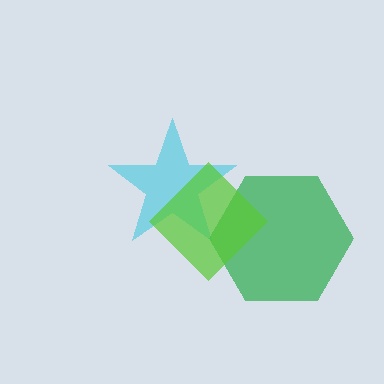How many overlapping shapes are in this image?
There are 3 overlapping shapes in the image.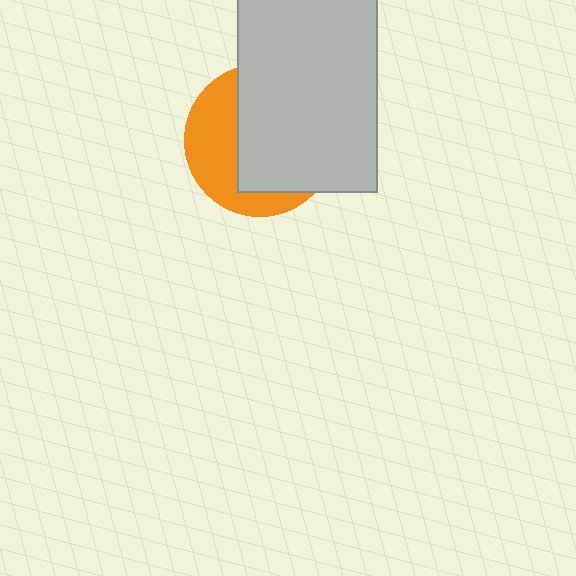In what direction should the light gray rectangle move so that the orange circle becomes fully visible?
The light gray rectangle should move right. That is the shortest direction to clear the overlap and leave the orange circle fully visible.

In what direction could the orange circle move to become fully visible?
The orange circle could move left. That would shift it out from behind the light gray rectangle entirely.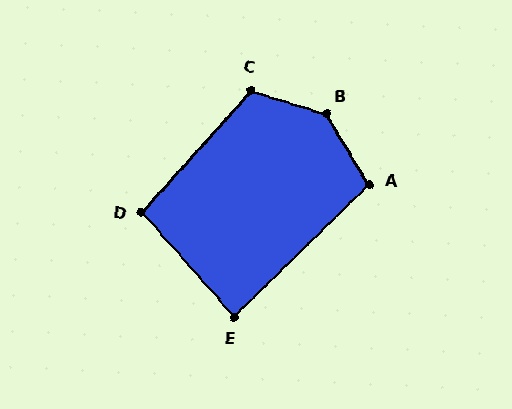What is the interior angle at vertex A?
Approximately 103 degrees (obtuse).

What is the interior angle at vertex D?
Approximately 97 degrees (obtuse).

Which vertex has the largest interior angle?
B, at approximately 139 degrees.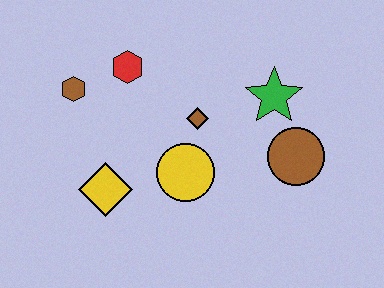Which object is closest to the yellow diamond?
The yellow circle is closest to the yellow diamond.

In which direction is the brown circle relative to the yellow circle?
The brown circle is to the right of the yellow circle.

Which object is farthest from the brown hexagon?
The brown circle is farthest from the brown hexagon.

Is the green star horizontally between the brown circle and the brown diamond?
Yes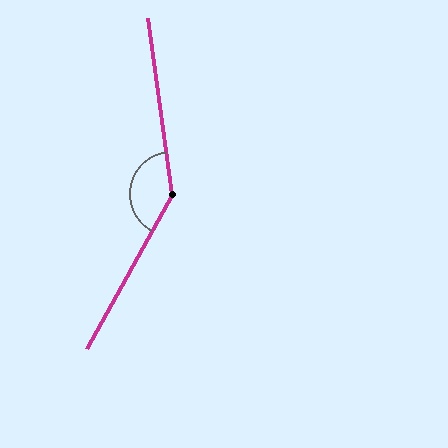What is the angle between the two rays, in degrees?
Approximately 144 degrees.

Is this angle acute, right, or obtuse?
It is obtuse.